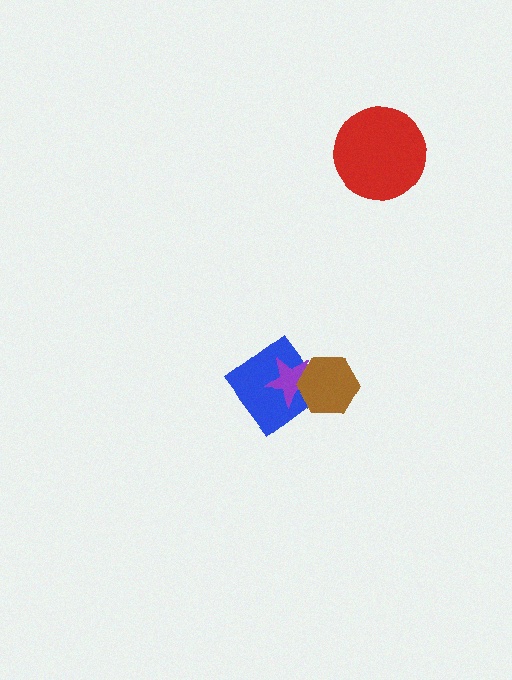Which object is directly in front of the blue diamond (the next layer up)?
The purple star is directly in front of the blue diamond.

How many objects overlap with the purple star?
2 objects overlap with the purple star.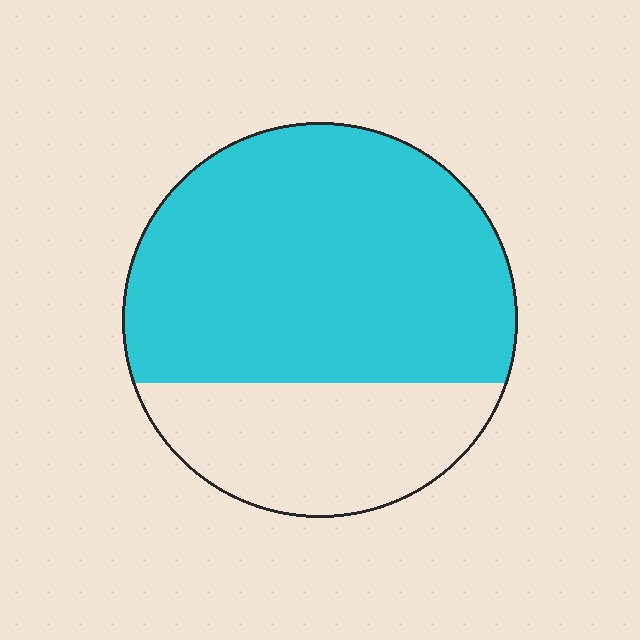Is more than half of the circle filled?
Yes.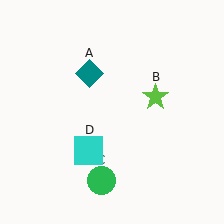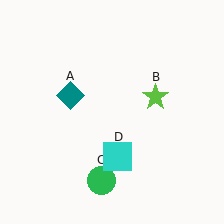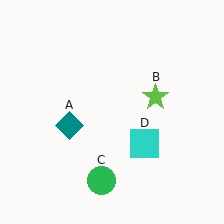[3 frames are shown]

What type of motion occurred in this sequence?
The teal diamond (object A), cyan square (object D) rotated counterclockwise around the center of the scene.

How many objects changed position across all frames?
2 objects changed position: teal diamond (object A), cyan square (object D).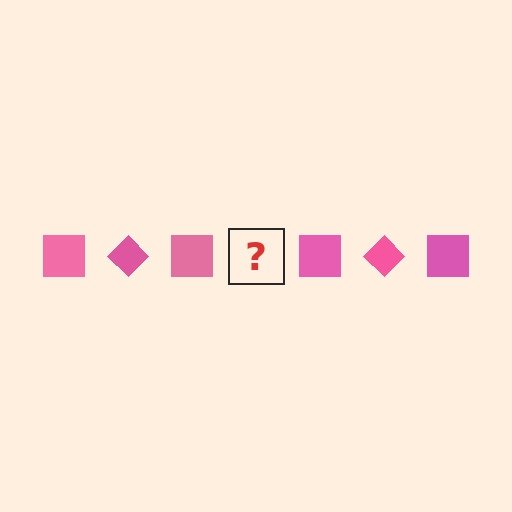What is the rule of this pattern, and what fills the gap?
The rule is that the pattern cycles through square, diamond shapes in pink. The gap should be filled with a pink diamond.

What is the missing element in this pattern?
The missing element is a pink diamond.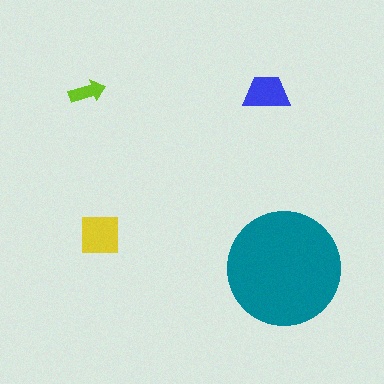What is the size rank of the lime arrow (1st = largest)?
4th.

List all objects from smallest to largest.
The lime arrow, the blue trapezoid, the yellow square, the teal circle.